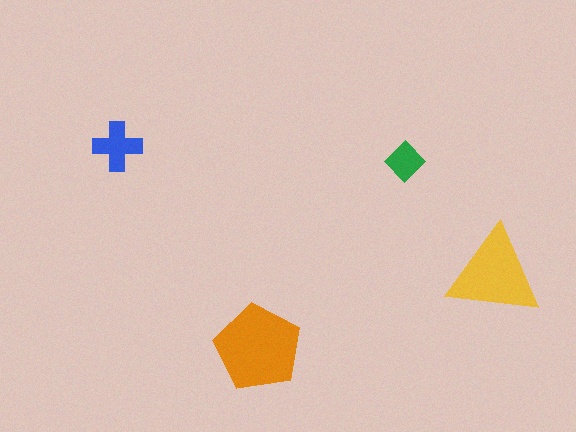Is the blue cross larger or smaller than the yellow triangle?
Smaller.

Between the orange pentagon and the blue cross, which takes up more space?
The orange pentagon.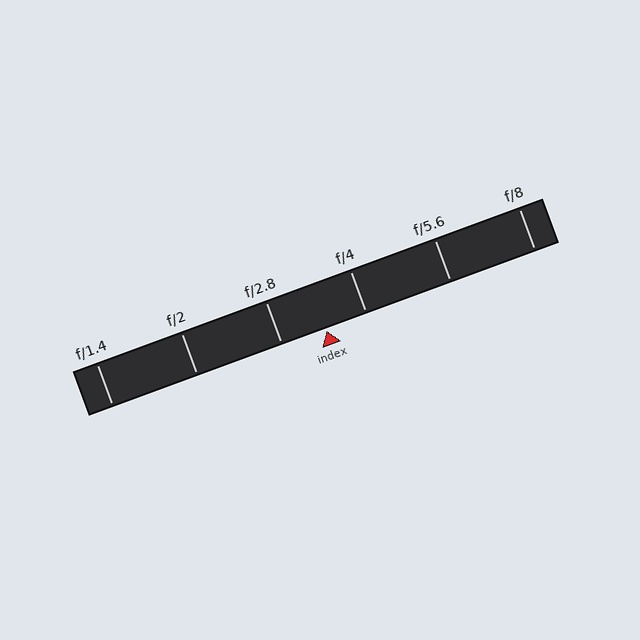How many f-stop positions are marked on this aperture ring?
There are 6 f-stop positions marked.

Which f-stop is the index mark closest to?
The index mark is closest to f/4.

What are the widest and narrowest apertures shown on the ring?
The widest aperture shown is f/1.4 and the narrowest is f/8.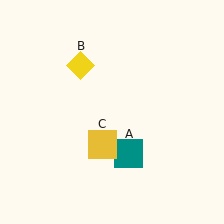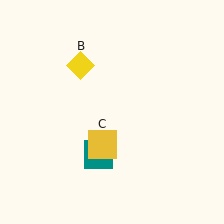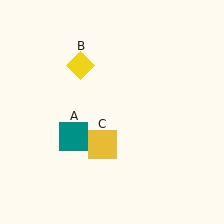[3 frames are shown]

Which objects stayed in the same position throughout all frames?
Yellow diamond (object B) and yellow square (object C) remained stationary.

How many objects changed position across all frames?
1 object changed position: teal square (object A).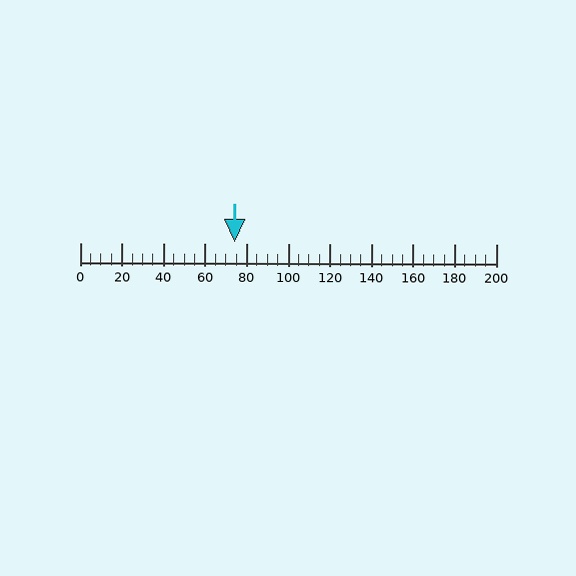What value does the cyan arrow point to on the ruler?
The cyan arrow points to approximately 74.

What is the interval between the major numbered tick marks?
The major tick marks are spaced 20 units apart.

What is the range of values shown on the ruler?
The ruler shows values from 0 to 200.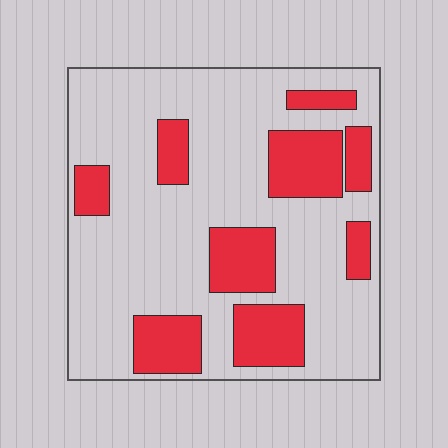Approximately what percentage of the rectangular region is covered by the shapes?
Approximately 25%.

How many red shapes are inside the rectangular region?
9.